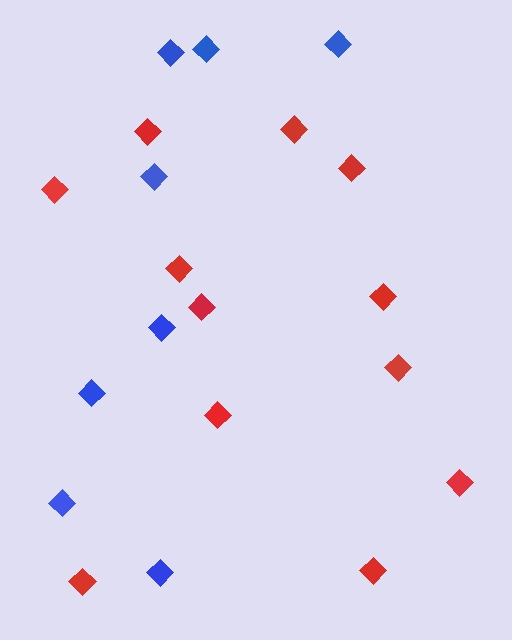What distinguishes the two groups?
There are 2 groups: one group of red diamonds (12) and one group of blue diamonds (8).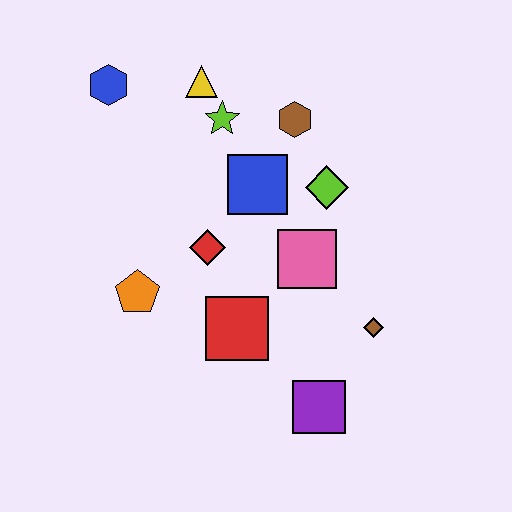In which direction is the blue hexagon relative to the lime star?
The blue hexagon is to the left of the lime star.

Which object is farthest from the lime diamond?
The blue hexagon is farthest from the lime diamond.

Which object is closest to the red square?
The red diamond is closest to the red square.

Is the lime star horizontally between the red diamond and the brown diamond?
Yes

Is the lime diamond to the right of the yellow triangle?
Yes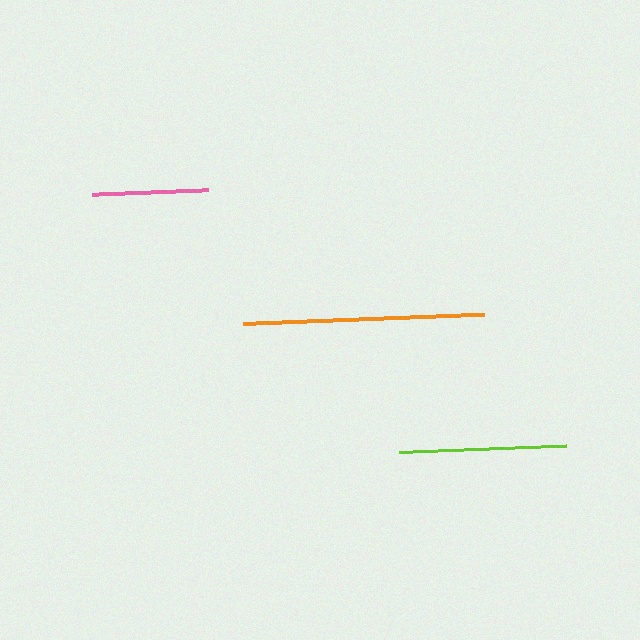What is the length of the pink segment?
The pink segment is approximately 116 pixels long.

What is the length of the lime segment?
The lime segment is approximately 167 pixels long.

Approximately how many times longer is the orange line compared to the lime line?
The orange line is approximately 1.4 times the length of the lime line.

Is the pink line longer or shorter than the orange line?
The orange line is longer than the pink line.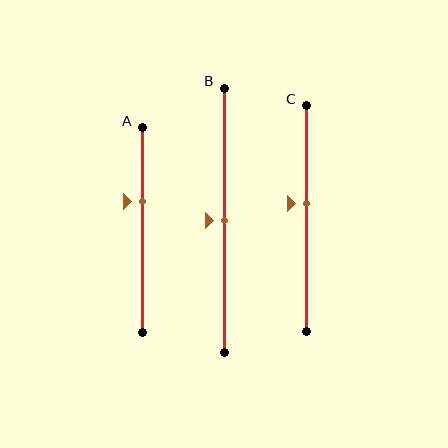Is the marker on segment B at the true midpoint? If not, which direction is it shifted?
Yes, the marker on segment B is at the true midpoint.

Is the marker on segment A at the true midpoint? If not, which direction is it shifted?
No, the marker on segment A is shifted upward by about 14% of the segment length.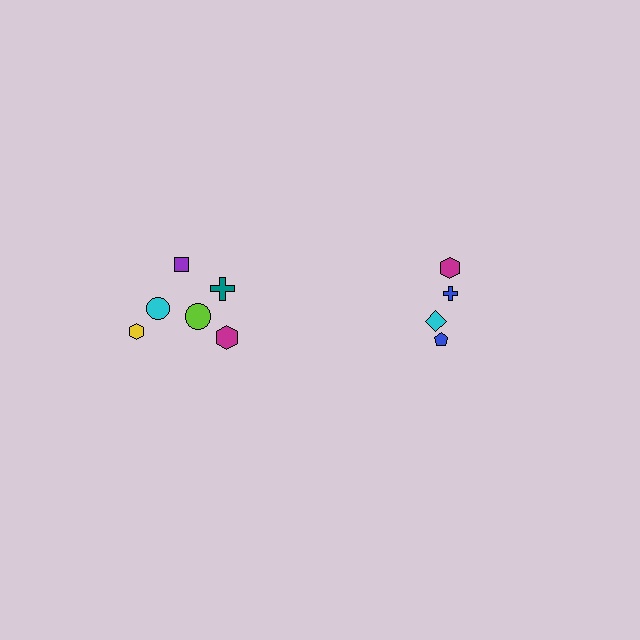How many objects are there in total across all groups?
There are 10 objects.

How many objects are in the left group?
There are 6 objects.